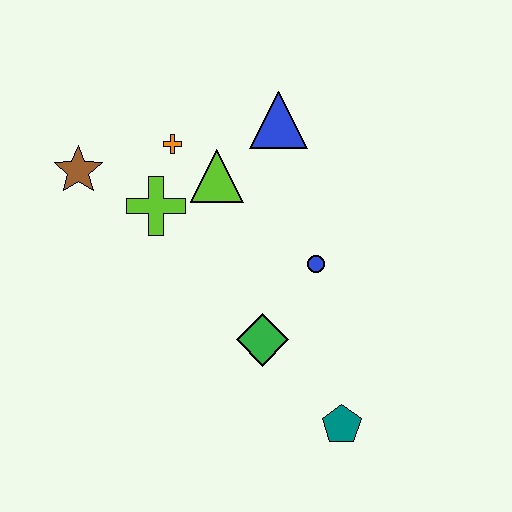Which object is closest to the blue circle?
The green diamond is closest to the blue circle.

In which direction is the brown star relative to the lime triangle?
The brown star is to the left of the lime triangle.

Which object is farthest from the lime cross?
The teal pentagon is farthest from the lime cross.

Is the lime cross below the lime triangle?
Yes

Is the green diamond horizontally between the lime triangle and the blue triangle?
Yes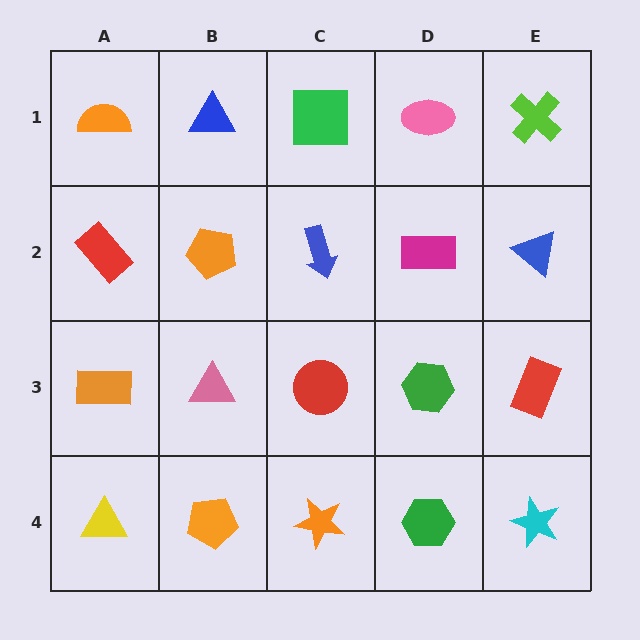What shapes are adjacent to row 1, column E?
A blue triangle (row 2, column E), a pink ellipse (row 1, column D).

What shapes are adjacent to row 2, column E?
A lime cross (row 1, column E), a red rectangle (row 3, column E), a magenta rectangle (row 2, column D).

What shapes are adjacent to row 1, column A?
A red rectangle (row 2, column A), a blue triangle (row 1, column B).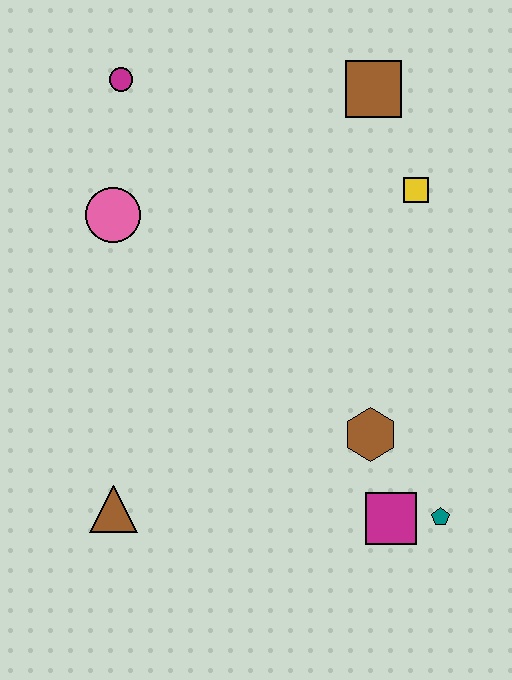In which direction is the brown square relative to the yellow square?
The brown square is above the yellow square.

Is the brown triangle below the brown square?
Yes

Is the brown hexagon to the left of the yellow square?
Yes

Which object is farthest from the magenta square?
The magenta circle is farthest from the magenta square.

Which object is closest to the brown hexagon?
The magenta square is closest to the brown hexagon.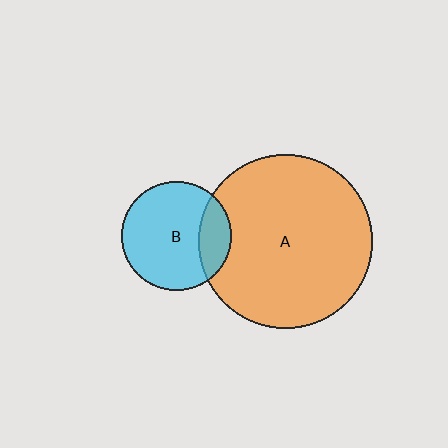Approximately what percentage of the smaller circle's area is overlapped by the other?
Approximately 20%.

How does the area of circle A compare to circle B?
Approximately 2.5 times.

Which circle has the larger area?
Circle A (orange).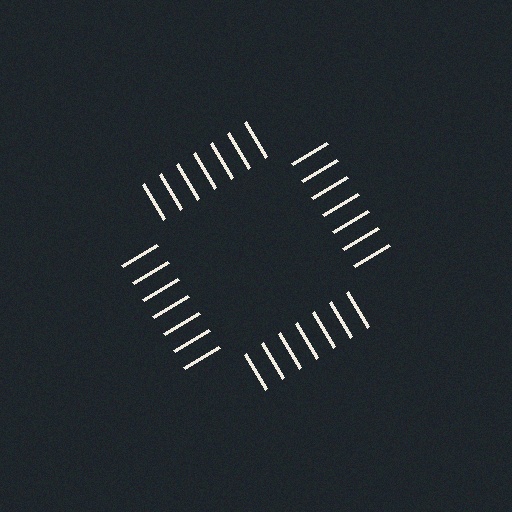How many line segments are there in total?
28 — 7 along each of the 4 edges.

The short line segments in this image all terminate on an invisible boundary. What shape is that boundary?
An illusory square — the line segments terminate on its edges but no continuous stroke is drawn.